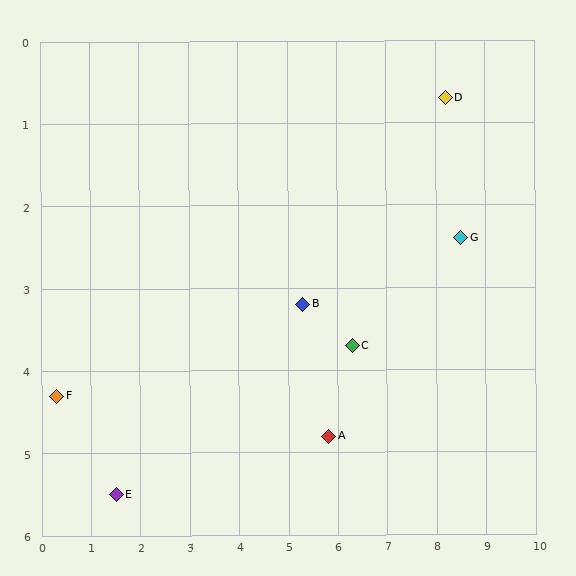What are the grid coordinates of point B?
Point B is at approximately (5.3, 3.2).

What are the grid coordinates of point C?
Point C is at approximately (6.3, 3.7).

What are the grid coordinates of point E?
Point E is at approximately (1.5, 5.5).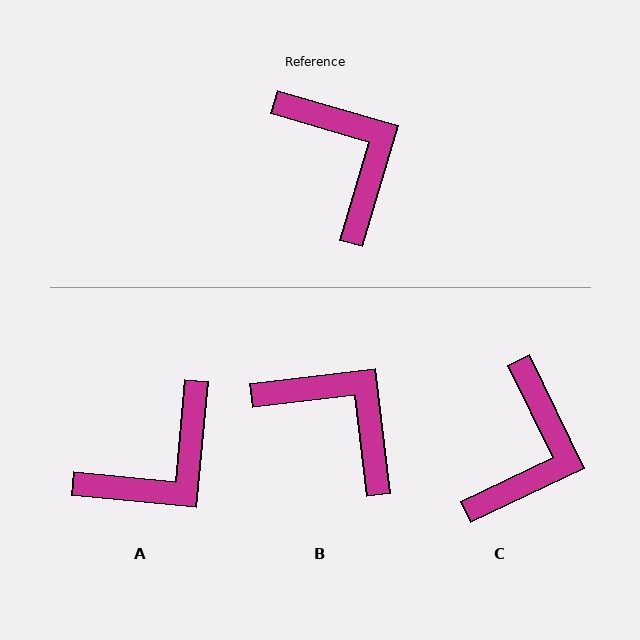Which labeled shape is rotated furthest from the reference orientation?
A, about 79 degrees away.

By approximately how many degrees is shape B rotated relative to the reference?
Approximately 23 degrees counter-clockwise.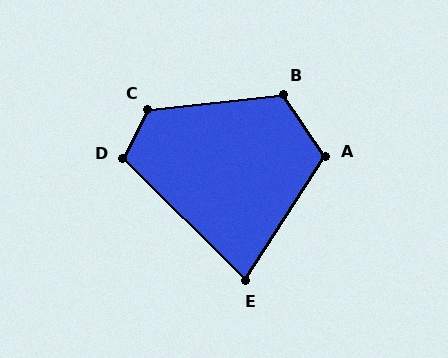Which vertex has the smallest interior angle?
E, at approximately 78 degrees.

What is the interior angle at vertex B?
Approximately 118 degrees (obtuse).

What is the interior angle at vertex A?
Approximately 114 degrees (obtuse).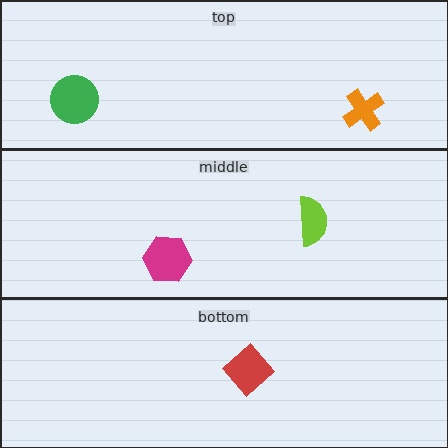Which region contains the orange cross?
The top region.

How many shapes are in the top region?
2.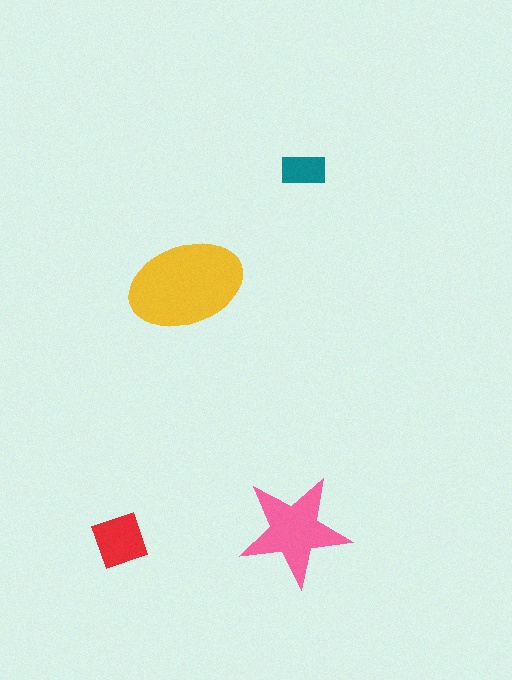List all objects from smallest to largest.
The teal rectangle, the red diamond, the pink star, the yellow ellipse.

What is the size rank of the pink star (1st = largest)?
2nd.